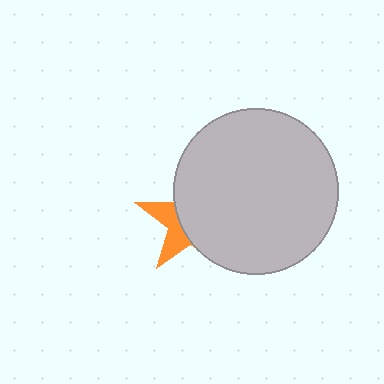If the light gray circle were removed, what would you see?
You would see the complete orange star.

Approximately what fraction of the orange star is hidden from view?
Roughly 67% of the orange star is hidden behind the light gray circle.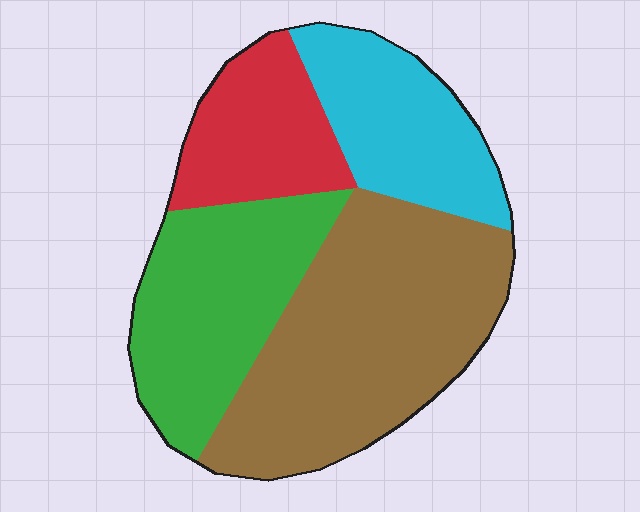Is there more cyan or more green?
Green.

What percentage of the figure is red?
Red takes up less than a sixth of the figure.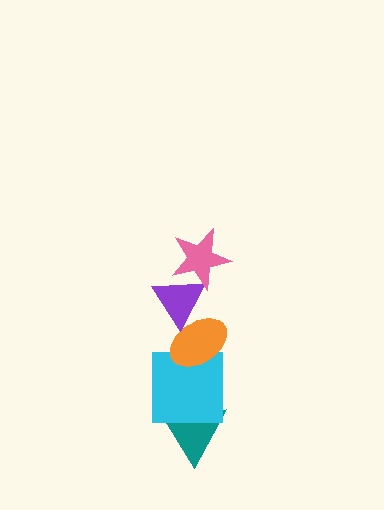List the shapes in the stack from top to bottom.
From top to bottom: the pink star, the purple triangle, the orange ellipse, the cyan square, the teal triangle.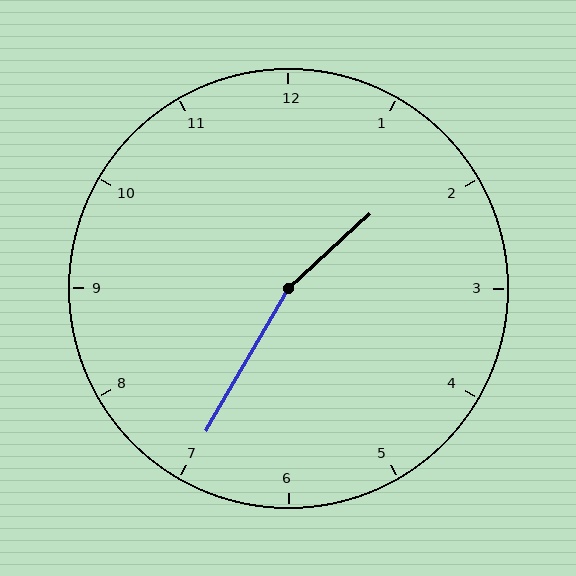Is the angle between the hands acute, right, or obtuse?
It is obtuse.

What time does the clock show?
1:35.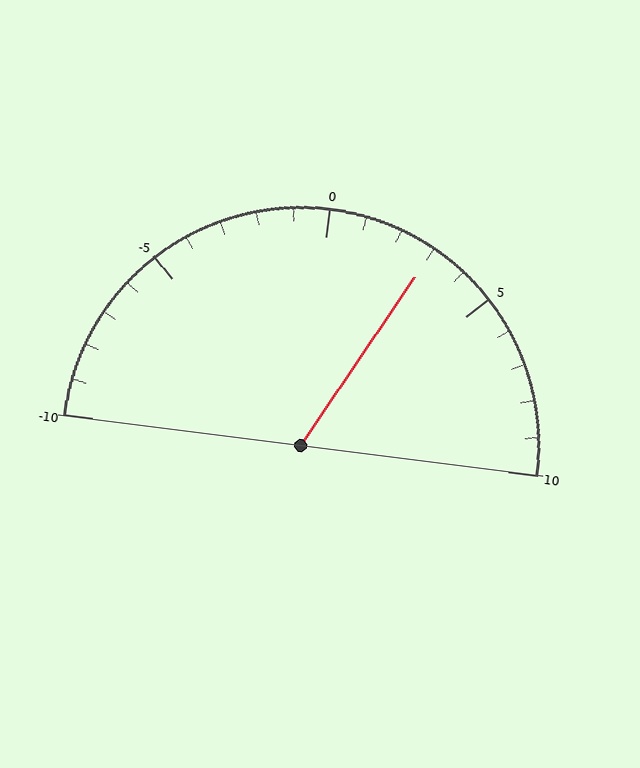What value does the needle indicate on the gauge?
The needle indicates approximately 3.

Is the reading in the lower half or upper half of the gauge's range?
The reading is in the upper half of the range (-10 to 10).